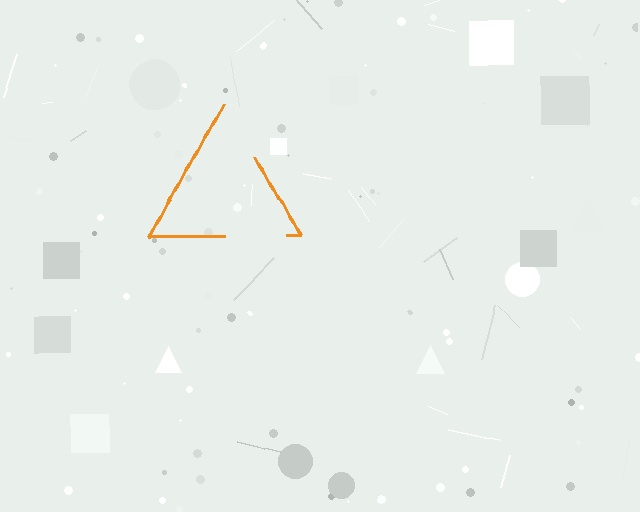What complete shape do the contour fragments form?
The contour fragments form a triangle.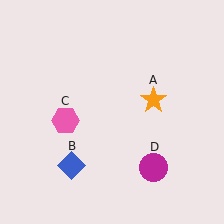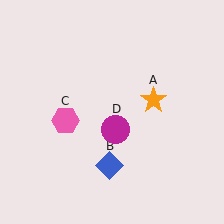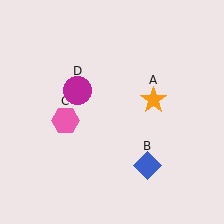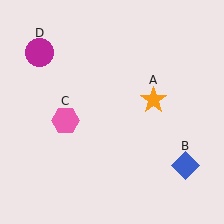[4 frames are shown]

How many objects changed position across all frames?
2 objects changed position: blue diamond (object B), magenta circle (object D).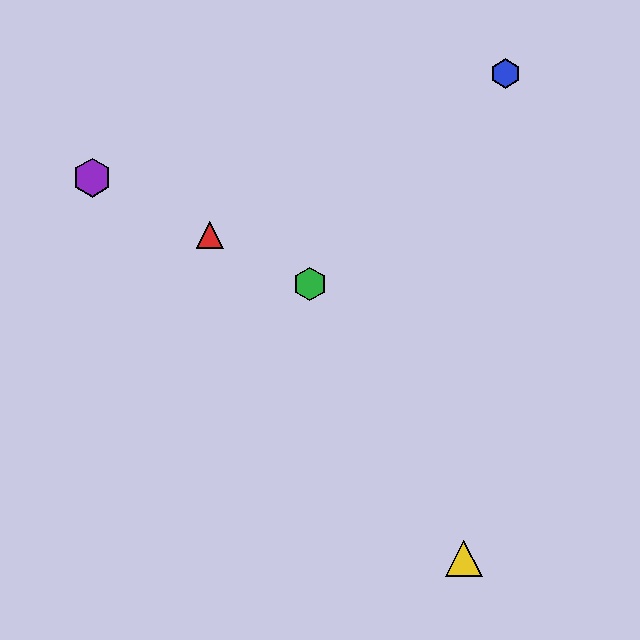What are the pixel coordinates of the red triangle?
The red triangle is at (210, 235).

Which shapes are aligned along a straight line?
The red triangle, the green hexagon, the purple hexagon are aligned along a straight line.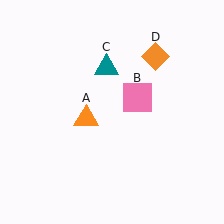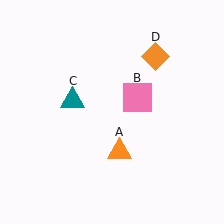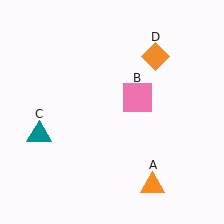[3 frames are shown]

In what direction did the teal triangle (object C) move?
The teal triangle (object C) moved down and to the left.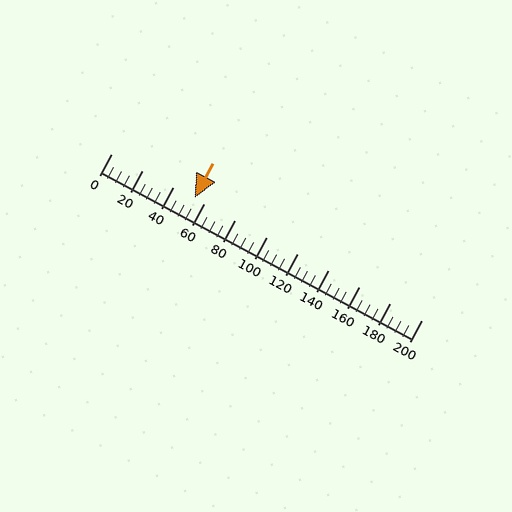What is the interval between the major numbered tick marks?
The major tick marks are spaced 20 units apart.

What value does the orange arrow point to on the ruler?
The orange arrow points to approximately 54.